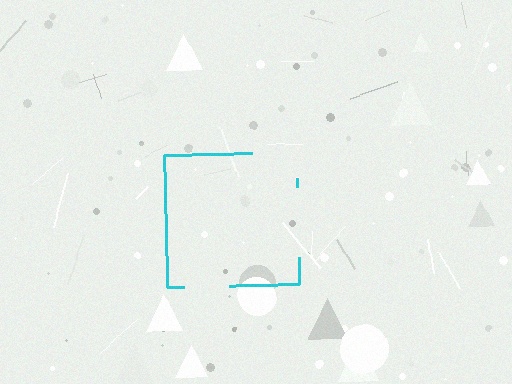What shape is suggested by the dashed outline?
The dashed outline suggests a square.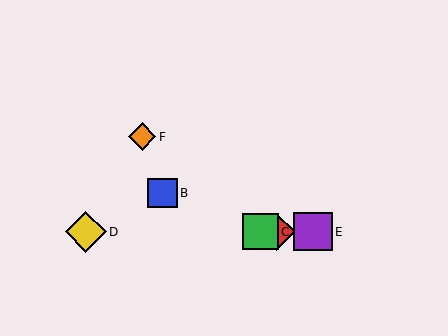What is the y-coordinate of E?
Object E is at y≈232.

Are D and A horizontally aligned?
Yes, both are at y≈232.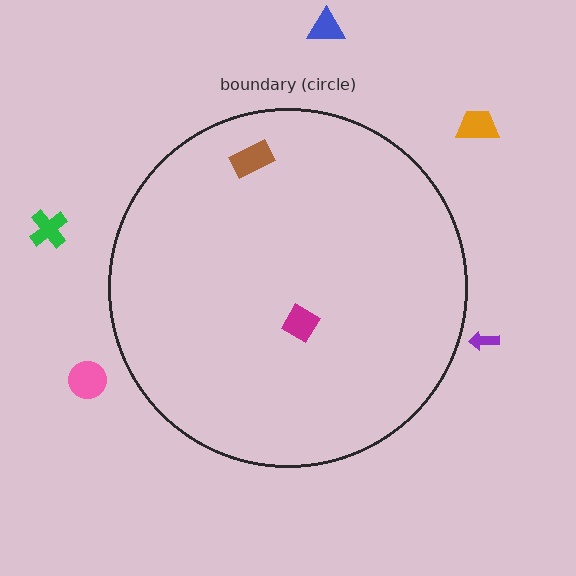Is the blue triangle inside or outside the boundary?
Outside.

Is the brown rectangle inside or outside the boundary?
Inside.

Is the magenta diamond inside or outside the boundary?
Inside.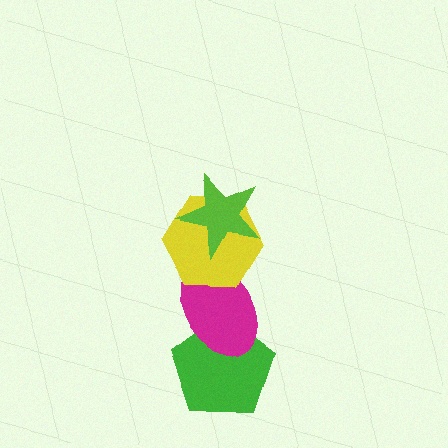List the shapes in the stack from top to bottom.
From top to bottom: the lime star, the yellow hexagon, the magenta ellipse, the green pentagon.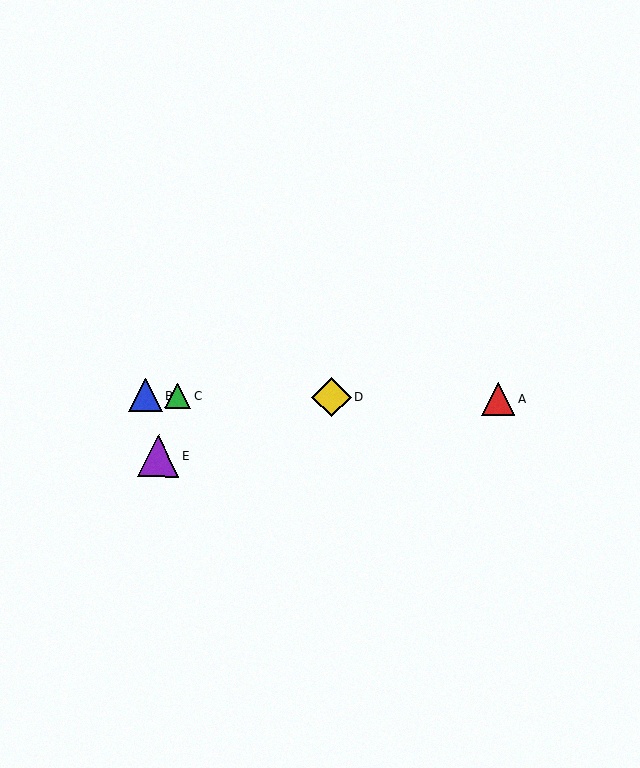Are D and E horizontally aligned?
No, D is at y≈397 and E is at y≈456.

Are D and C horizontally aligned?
Yes, both are at y≈397.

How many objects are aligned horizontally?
4 objects (A, B, C, D) are aligned horizontally.